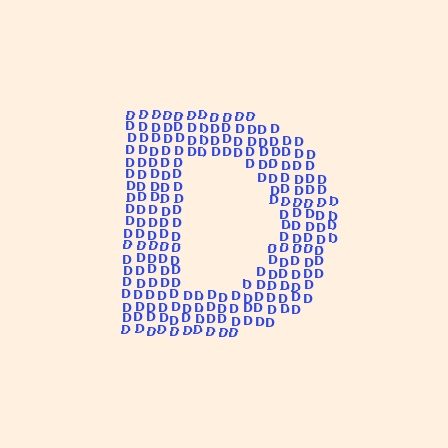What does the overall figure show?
The overall figure shows the letter D.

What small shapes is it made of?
It is made of small letter D's.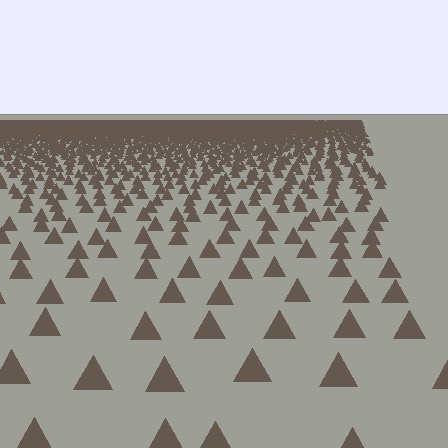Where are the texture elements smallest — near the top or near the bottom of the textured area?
Near the top.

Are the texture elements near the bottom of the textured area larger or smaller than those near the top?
Larger. Near the bottom, elements are closer to the viewer and appear at a bigger on-screen size.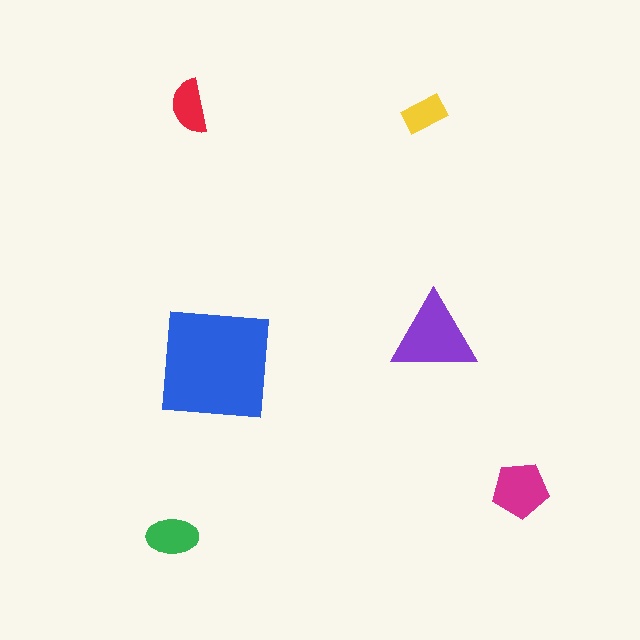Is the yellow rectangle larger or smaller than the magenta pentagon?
Smaller.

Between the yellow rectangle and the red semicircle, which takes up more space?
The red semicircle.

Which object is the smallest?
The yellow rectangle.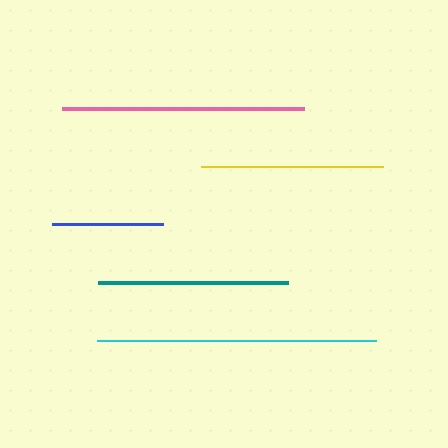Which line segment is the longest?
The cyan line is the longest at approximately 279 pixels.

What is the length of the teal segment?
The teal segment is approximately 190 pixels long.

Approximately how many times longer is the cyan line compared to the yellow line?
The cyan line is approximately 1.5 times the length of the yellow line.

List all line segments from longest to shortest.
From longest to shortest: cyan, pink, teal, yellow, blue.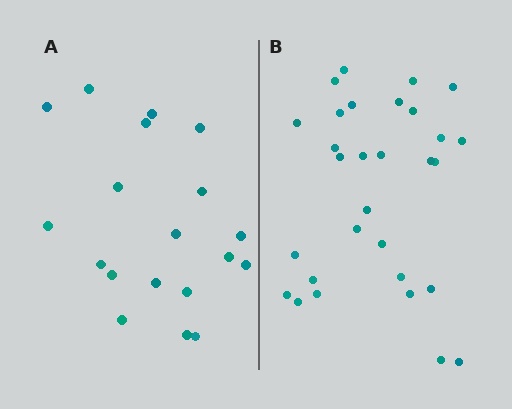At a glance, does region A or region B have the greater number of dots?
Region B (the right region) has more dots.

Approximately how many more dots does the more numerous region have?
Region B has roughly 12 or so more dots than region A.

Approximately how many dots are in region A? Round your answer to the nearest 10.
About 20 dots. (The exact count is 19, which rounds to 20.)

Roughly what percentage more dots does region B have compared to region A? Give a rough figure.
About 60% more.